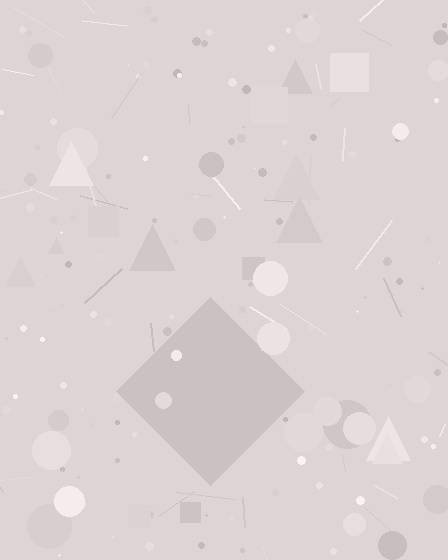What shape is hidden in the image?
A diamond is hidden in the image.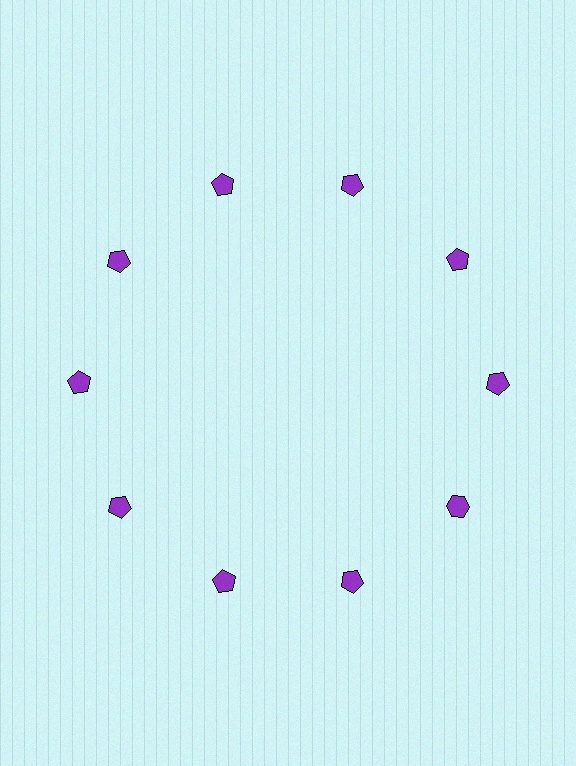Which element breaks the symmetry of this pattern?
The purple hexagon at roughly the 4 o'clock position breaks the symmetry. All other shapes are purple pentagons.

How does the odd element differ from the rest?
It has a different shape: hexagon instead of pentagon.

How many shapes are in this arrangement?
There are 10 shapes arranged in a ring pattern.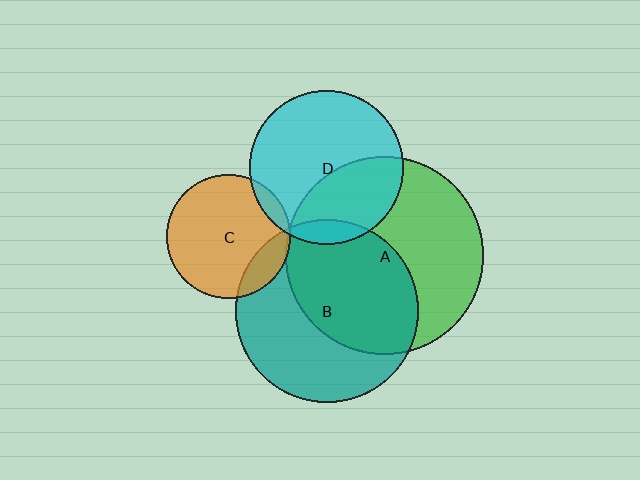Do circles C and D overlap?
Yes.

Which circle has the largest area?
Circle A (green).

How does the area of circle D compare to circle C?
Approximately 1.5 times.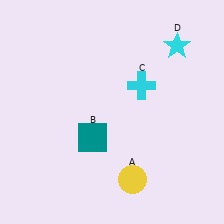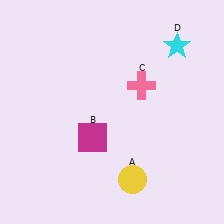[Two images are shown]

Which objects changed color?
B changed from teal to magenta. C changed from cyan to pink.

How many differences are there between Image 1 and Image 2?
There are 2 differences between the two images.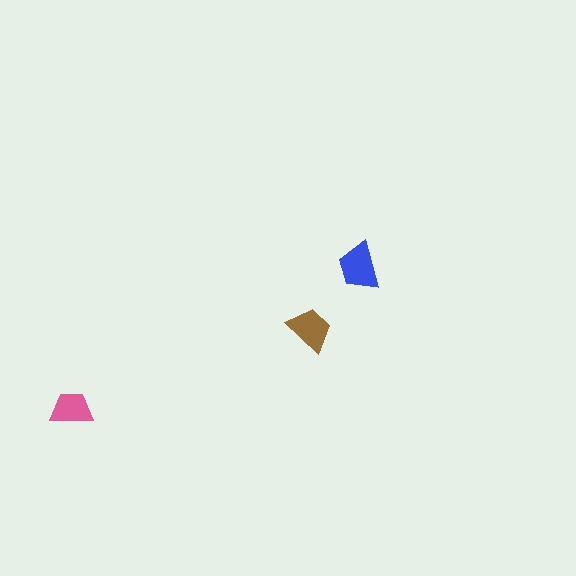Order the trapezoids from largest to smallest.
the blue one, the brown one, the pink one.